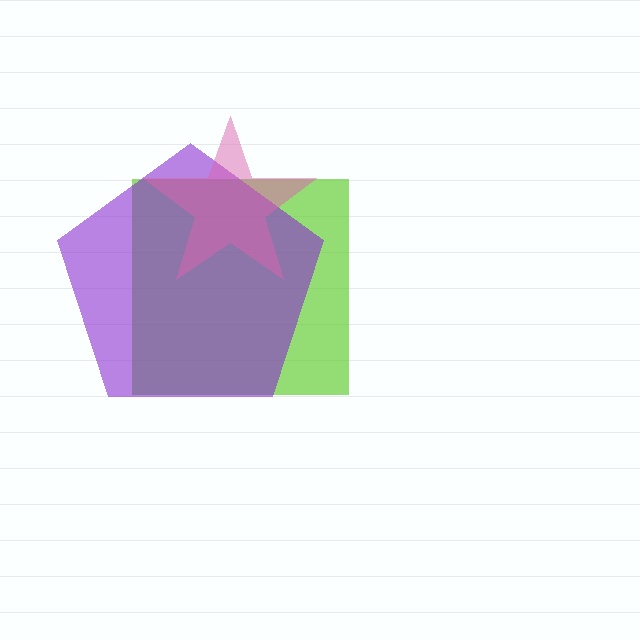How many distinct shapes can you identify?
There are 3 distinct shapes: a lime square, a purple pentagon, a pink star.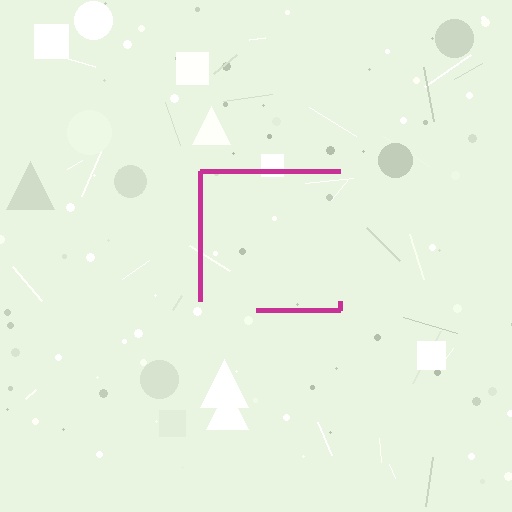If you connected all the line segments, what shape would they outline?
They would outline a square.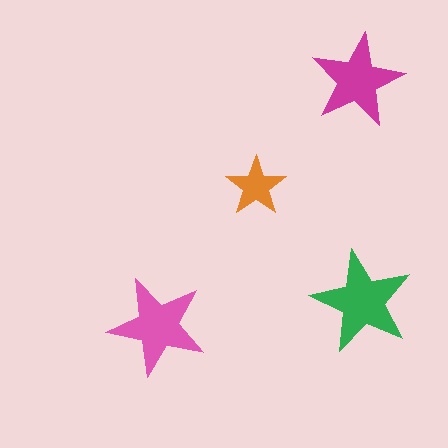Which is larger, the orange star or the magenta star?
The magenta one.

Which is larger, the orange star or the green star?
The green one.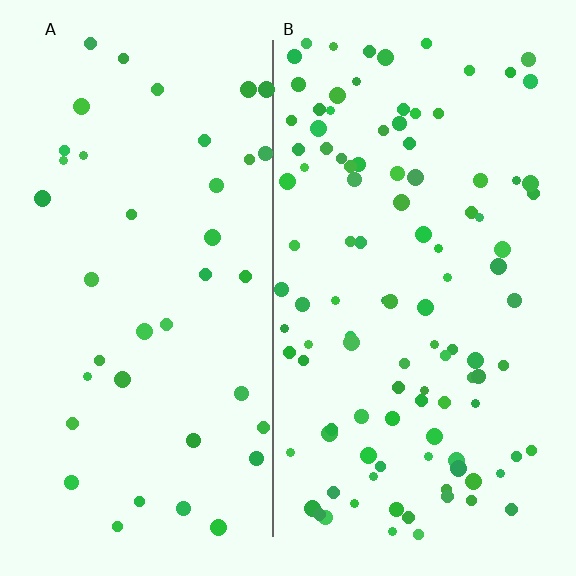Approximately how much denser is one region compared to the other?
Approximately 2.7× — region B over region A.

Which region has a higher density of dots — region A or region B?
B (the right).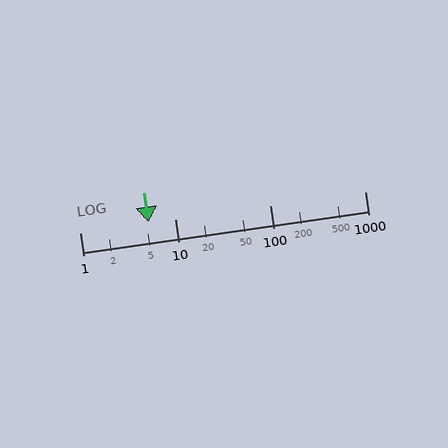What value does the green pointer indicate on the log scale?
The pointer indicates approximately 5.3.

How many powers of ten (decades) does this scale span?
The scale spans 3 decades, from 1 to 1000.